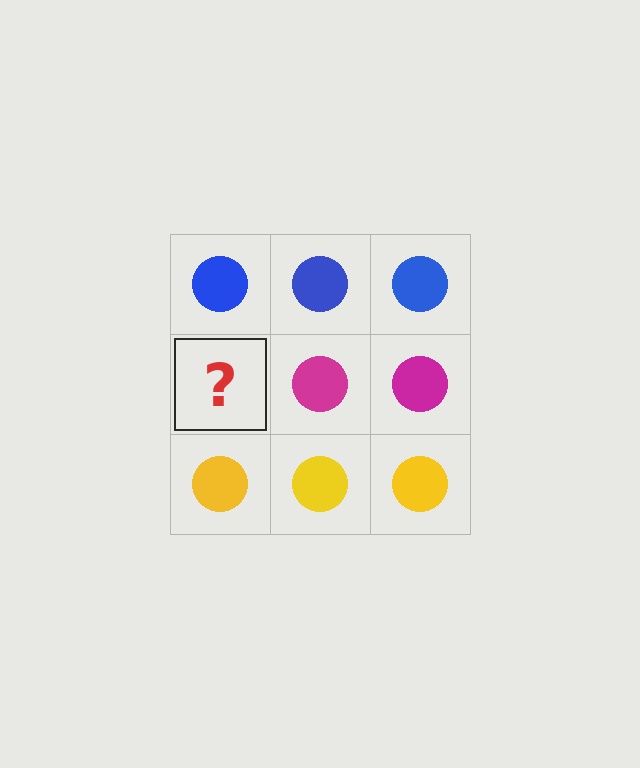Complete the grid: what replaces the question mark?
The question mark should be replaced with a magenta circle.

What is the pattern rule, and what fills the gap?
The rule is that each row has a consistent color. The gap should be filled with a magenta circle.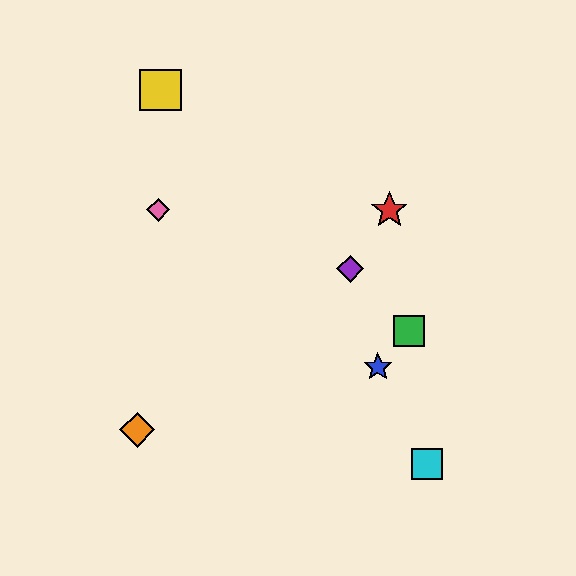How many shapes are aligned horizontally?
2 shapes (the red star, the pink diamond) are aligned horizontally.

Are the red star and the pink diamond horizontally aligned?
Yes, both are at y≈210.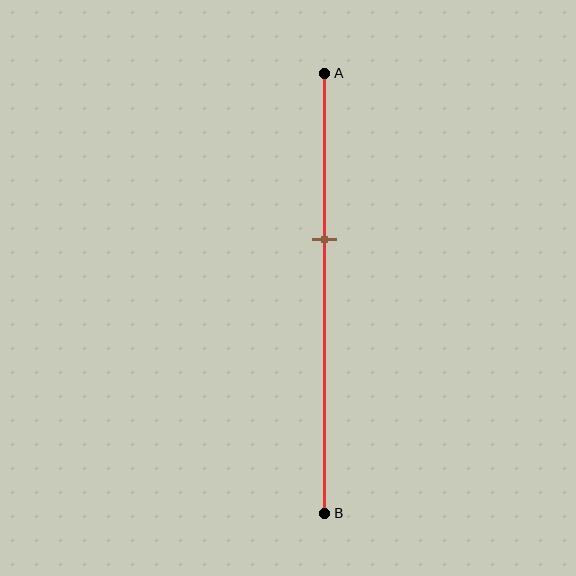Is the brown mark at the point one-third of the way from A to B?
No, the mark is at about 40% from A, not at the 33% one-third point.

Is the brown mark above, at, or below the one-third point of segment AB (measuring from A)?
The brown mark is below the one-third point of segment AB.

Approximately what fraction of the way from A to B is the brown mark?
The brown mark is approximately 40% of the way from A to B.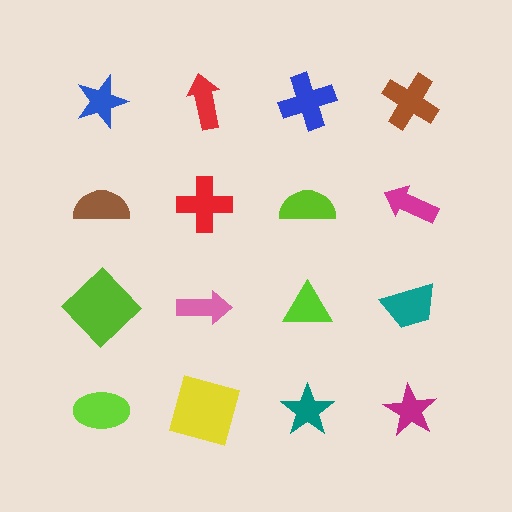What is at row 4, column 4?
A magenta star.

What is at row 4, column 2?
A yellow square.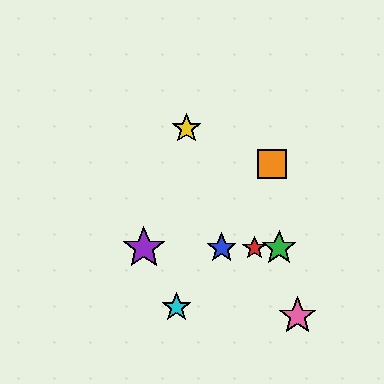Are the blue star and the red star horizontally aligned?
Yes, both are at y≈248.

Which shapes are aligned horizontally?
The red star, the blue star, the green star, the purple star are aligned horizontally.